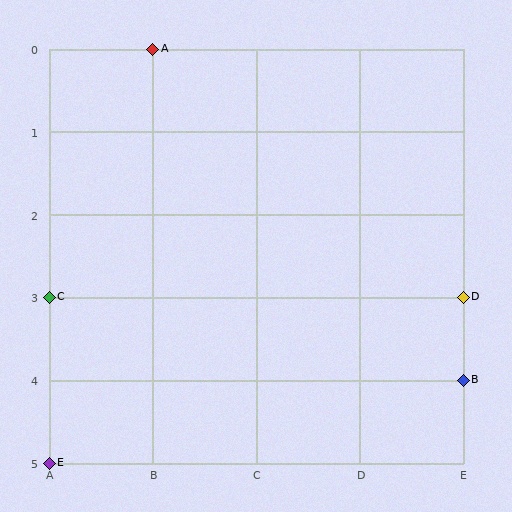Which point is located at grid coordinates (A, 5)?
Point E is at (A, 5).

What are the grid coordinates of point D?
Point D is at grid coordinates (E, 3).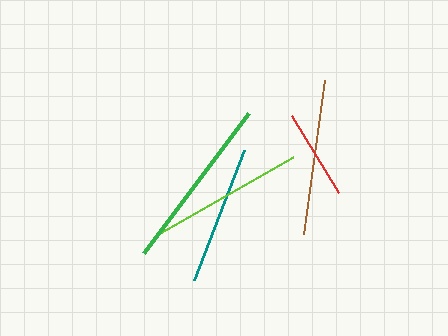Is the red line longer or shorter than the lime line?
The lime line is longer than the red line.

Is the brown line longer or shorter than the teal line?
The brown line is longer than the teal line.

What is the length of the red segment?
The red segment is approximately 90 pixels long.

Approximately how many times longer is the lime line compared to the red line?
The lime line is approximately 1.7 times the length of the red line.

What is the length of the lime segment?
The lime segment is approximately 153 pixels long.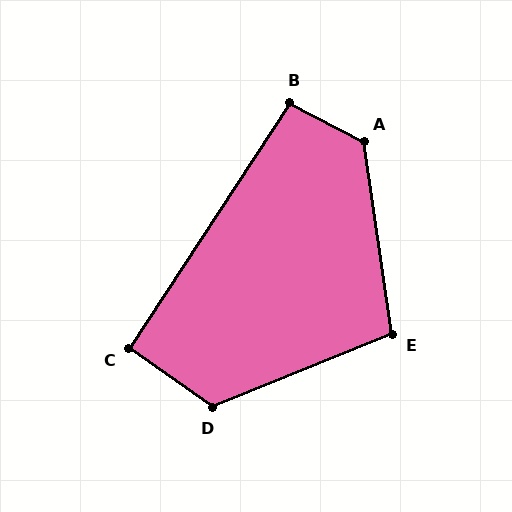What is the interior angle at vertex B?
Approximately 95 degrees (obtuse).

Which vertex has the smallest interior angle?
C, at approximately 92 degrees.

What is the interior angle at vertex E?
Approximately 104 degrees (obtuse).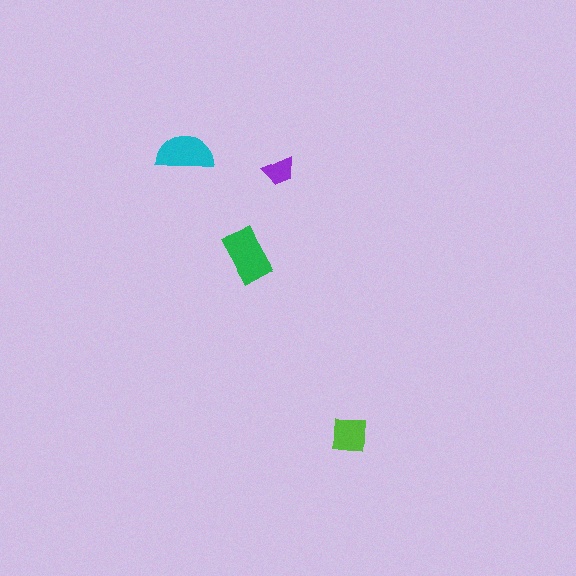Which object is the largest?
The green rectangle.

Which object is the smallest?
The purple trapezoid.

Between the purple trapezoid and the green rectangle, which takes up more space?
The green rectangle.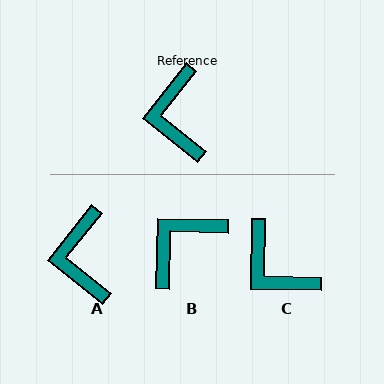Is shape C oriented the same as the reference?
No, it is off by about 37 degrees.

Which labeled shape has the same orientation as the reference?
A.